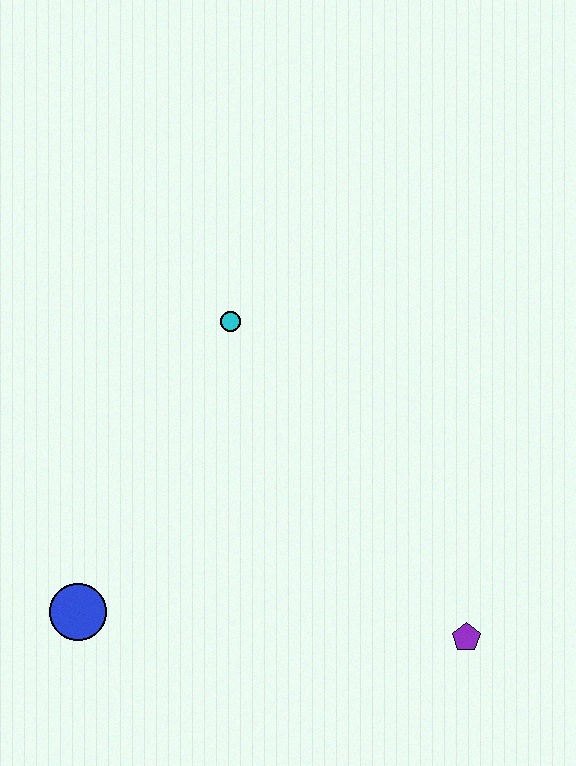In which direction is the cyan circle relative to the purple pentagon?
The cyan circle is above the purple pentagon.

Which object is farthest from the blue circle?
The purple pentagon is farthest from the blue circle.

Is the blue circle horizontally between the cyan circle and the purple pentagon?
No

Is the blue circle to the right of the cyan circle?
No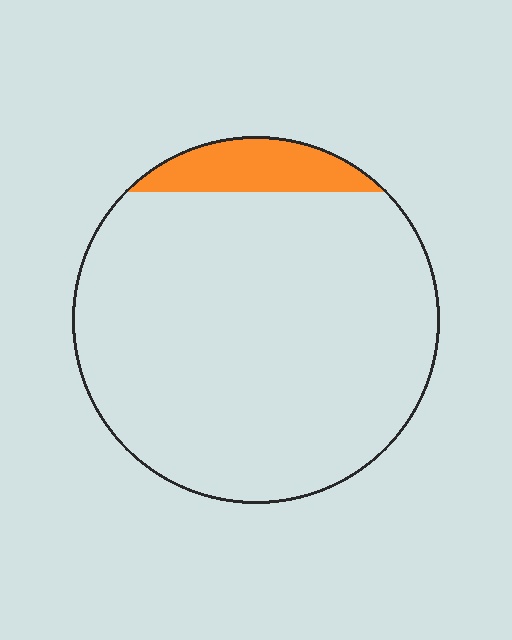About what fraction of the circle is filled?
About one tenth (1/10).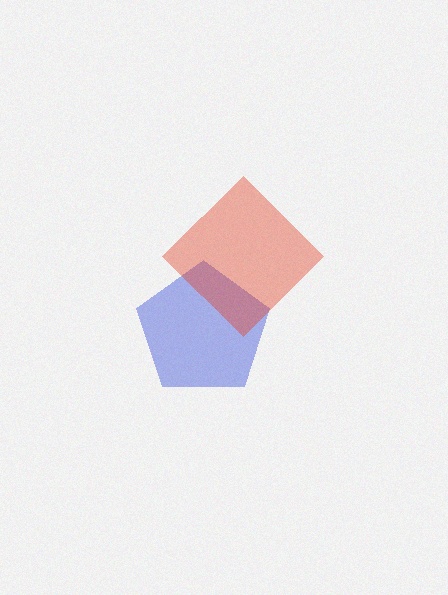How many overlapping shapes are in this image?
There are 2 overlapping shapes in the image.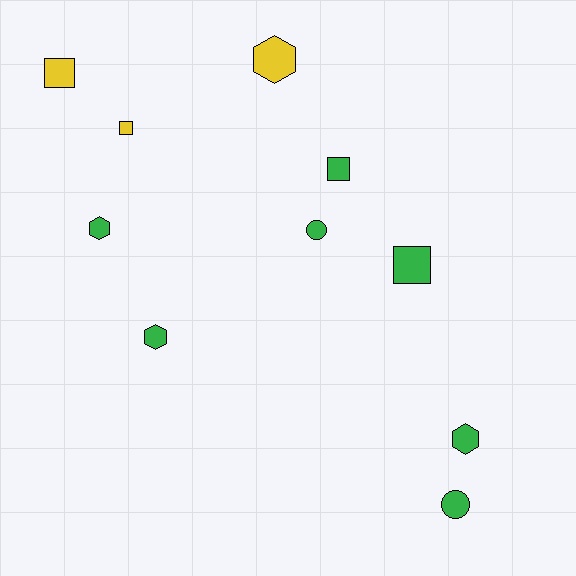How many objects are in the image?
There are 10 objects.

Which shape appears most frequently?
Square, with 4 objects.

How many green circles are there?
There are 2 green circles.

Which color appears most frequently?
Green, with 7 objects.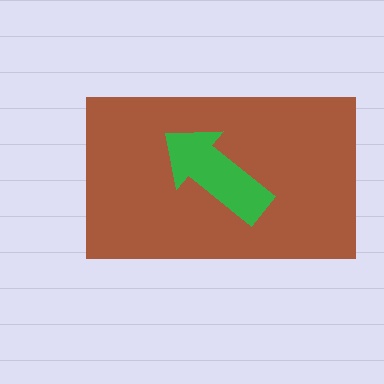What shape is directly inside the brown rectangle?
The green arrow.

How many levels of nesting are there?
2.